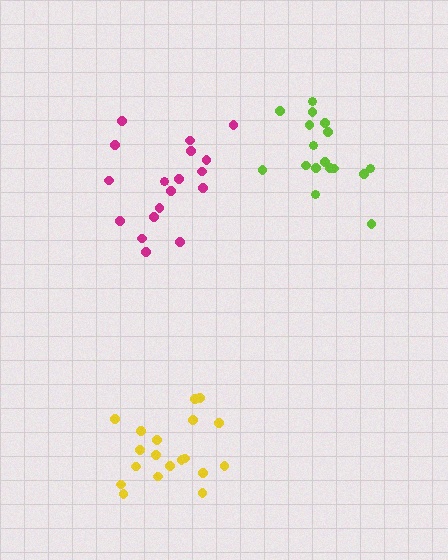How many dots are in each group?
Group 1: 17 dots, Group 2: 19 dots, Group 3: 18 dots (54 total).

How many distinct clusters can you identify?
There are 3 distinct clusters.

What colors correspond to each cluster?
The clusters are colored: lime, yellow, magenta.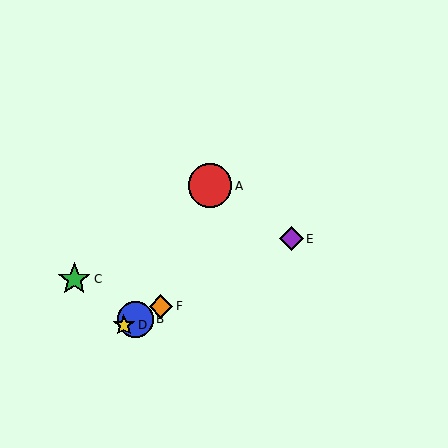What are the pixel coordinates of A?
Object A is at (210, 186).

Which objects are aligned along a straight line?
Objects B, D, E, F are aligned along a straight line.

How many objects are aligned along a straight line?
4 objects (B, D, E, F) are aligned along a straight line.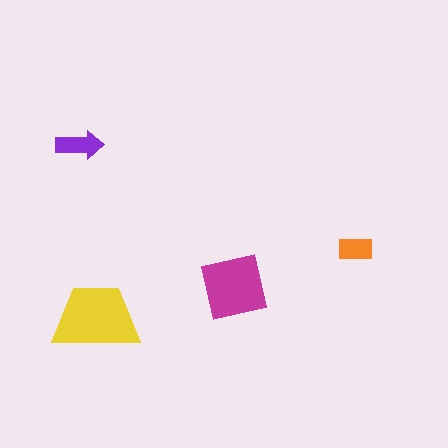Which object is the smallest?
The orange rectangle.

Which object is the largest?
The yellow trapezoid.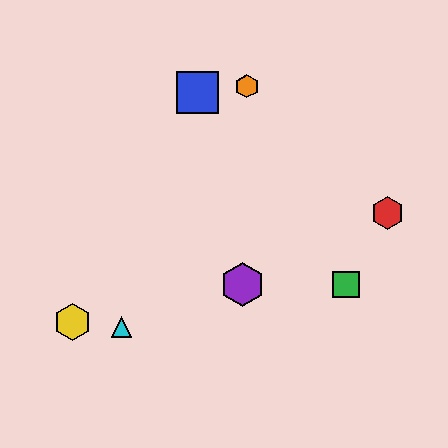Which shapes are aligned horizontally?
The green square, the purple hexagon are aligned horizontally.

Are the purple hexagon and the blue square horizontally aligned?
No, the purple hexagon is at y≈284 and the blue square is at y≈93.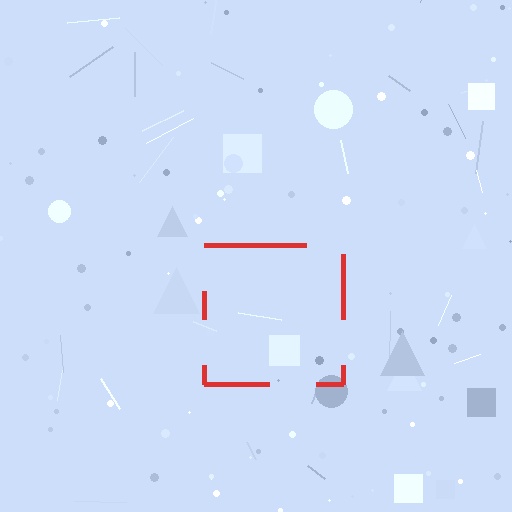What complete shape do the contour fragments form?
The contour fragments form a square.